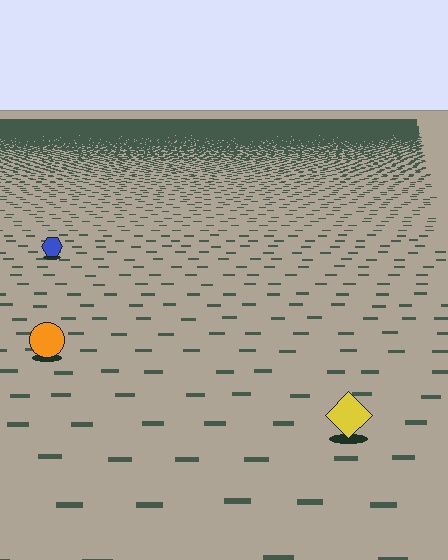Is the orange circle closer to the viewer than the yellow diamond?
No. The yellow diamond is closer — you can tell from the texture gradient: the ground texture is coarser near it.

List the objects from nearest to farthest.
From nearest to farthest: the yellow diamond, the orange circle, the blue hexagon.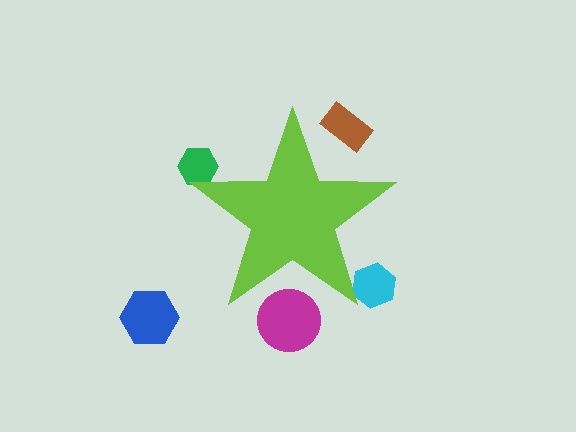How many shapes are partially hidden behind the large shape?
4 shapes are partially hidden.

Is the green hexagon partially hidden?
Yes, the green hexagon is partially hidden behind the lime star.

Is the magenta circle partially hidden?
Yes, the magenta circle is partially hidden behind the lime star.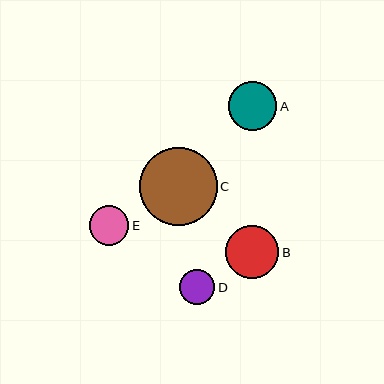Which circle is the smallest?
Circle D is the smallest with a size of approximately 35 pixels.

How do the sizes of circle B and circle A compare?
Circle B and circle A are approximately the same size.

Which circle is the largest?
Circle C is the largest with a size of approximately 78 pixels.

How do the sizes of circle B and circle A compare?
Circle B and circle A are approximately the same size.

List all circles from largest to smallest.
From largest to smallest: C, B, A, E, D.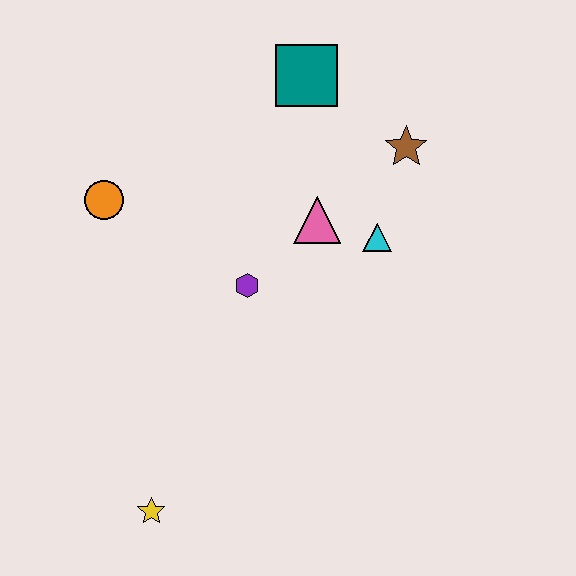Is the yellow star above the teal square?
No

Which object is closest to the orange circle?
The purple hexagon is closest to the orange circle.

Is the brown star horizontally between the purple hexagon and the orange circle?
No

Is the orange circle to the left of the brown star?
Yes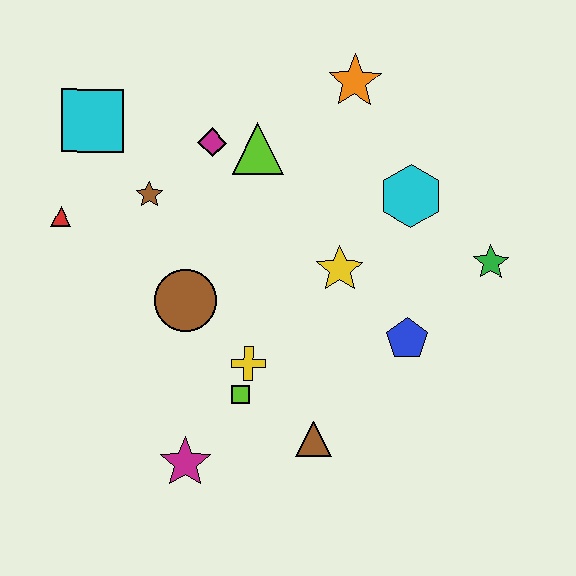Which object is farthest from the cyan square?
The green star is farthest from the cyan square.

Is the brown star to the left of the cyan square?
No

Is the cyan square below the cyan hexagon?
No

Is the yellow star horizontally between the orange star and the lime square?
Yes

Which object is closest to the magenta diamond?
The lime triangle is closest to the magenta diamond.